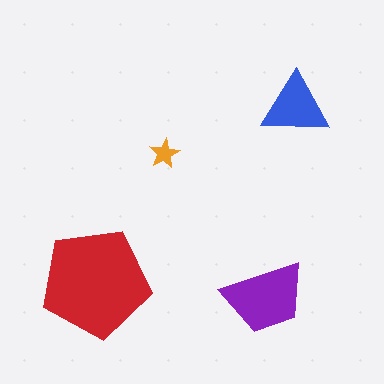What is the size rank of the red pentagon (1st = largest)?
1st.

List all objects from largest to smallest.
The red pentagon, the purple trapezoid, the blue triangle, the orange star.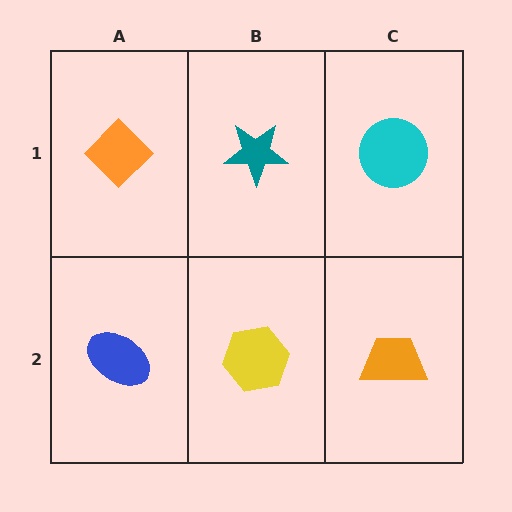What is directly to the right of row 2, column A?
A yellow hexagon.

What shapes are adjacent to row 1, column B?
A yellow hexagon (row 2, column B), an orange diamond (row 1, column A), a cyan circle (row 1, column C).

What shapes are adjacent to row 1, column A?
A blue ellipse (row 2, column A), a teal star (row 1, column B).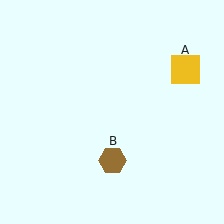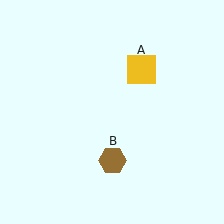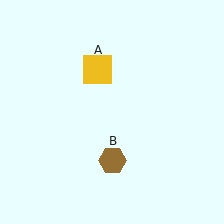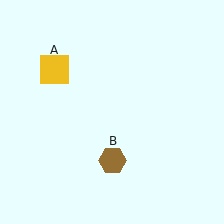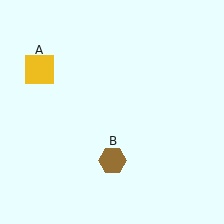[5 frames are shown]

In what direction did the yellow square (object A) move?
The yellow square (object A) moved left.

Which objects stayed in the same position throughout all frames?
Brown hexagon (object B) remained stationary.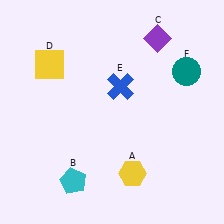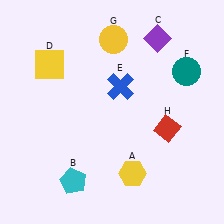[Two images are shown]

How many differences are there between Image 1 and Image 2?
There are 2 differences between the two images.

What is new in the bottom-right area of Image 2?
A red diamond (H) was added in the bottom-right area of Image 2.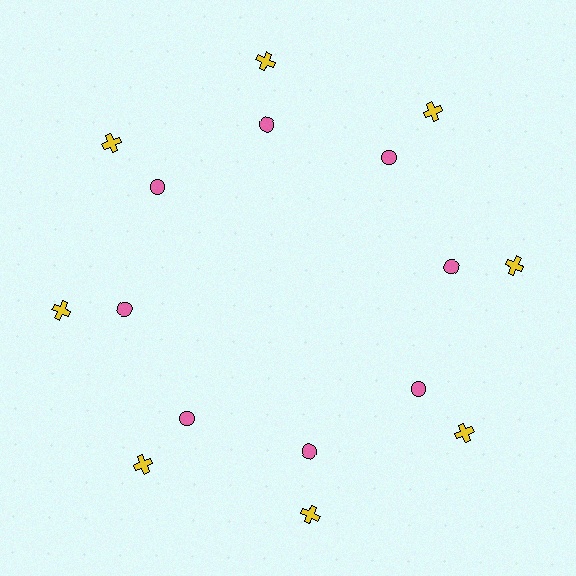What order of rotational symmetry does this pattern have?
This pattern has 8-fold rotational symmetry.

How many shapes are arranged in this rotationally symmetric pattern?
There are 16 shapes, arranged in 8 groups of 2.